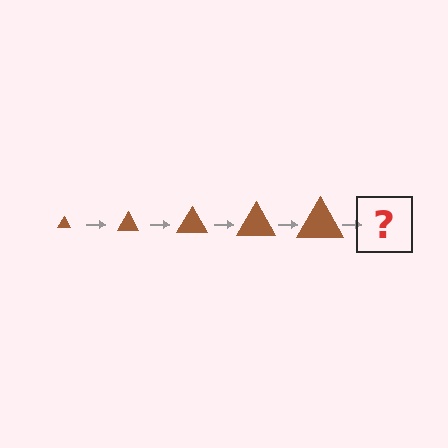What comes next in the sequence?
The next element should be a brown triangle, larger than the previous one.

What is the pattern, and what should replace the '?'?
The pattern is that the triangle gets progressively larger each step. The '?' should be a brown triangle, larger than the previous one.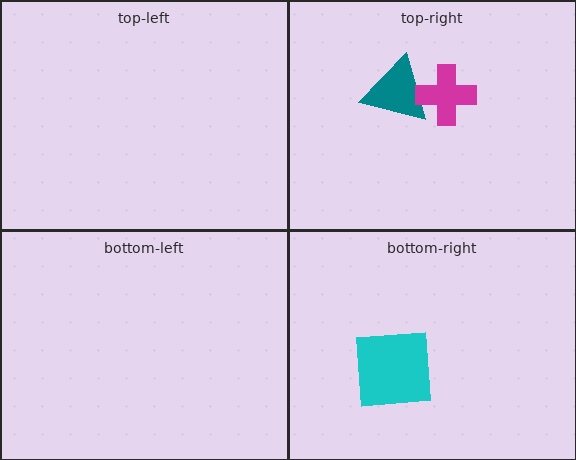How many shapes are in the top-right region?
2.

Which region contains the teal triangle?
The top-right region.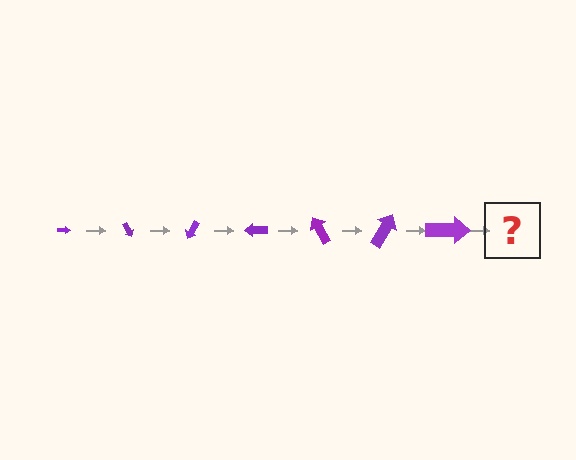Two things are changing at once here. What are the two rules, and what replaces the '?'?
The two rules are that the arrow grows larger each step and it rotates 60 degrees each step. The '?' should be an arrow, larger than the previous one and rotated 420 degrees from the start.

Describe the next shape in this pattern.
It should be an arrow, larger than the previous one and rotated 420 degrees from the start.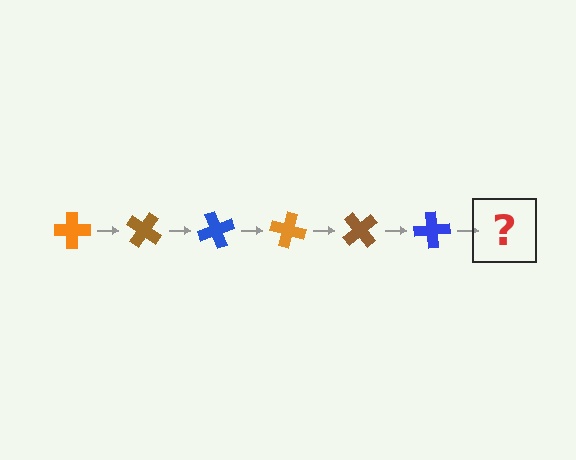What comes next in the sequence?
The next element should be an orange cross, rotated 210 degrees from the start.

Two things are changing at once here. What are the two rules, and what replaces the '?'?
The two rules are that it rotates 35 degrees each step and the color cycles through orange, brown, and blue. The '?' should be an orange cross, rotated 210 degrees from the start.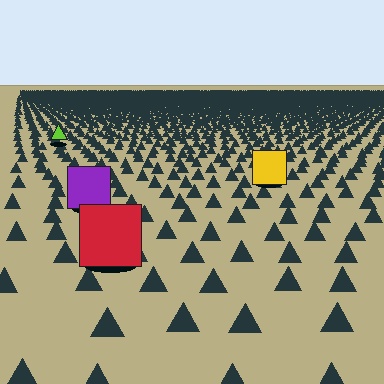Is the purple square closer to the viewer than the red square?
No. The red square is closer — you can tell from the texture gradient: the ground texture is coarser near it.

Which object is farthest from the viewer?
The lime triangle is farthest from the viewer. It appears smaller and the ground texture around it is denser.